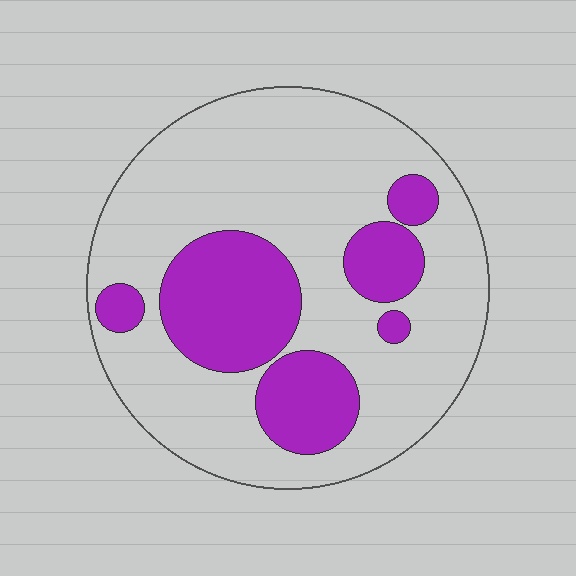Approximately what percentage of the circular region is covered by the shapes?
Approximately 25%.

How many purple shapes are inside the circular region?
6.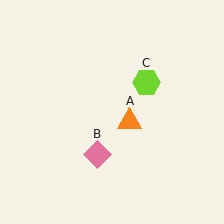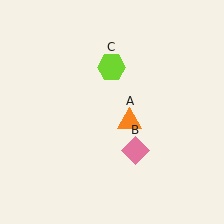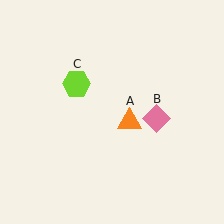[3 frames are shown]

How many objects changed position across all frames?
2 objects changed position: pink diamond (object B), lime hexagon (object C).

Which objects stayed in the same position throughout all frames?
Orange triangle (object A) remained stationary.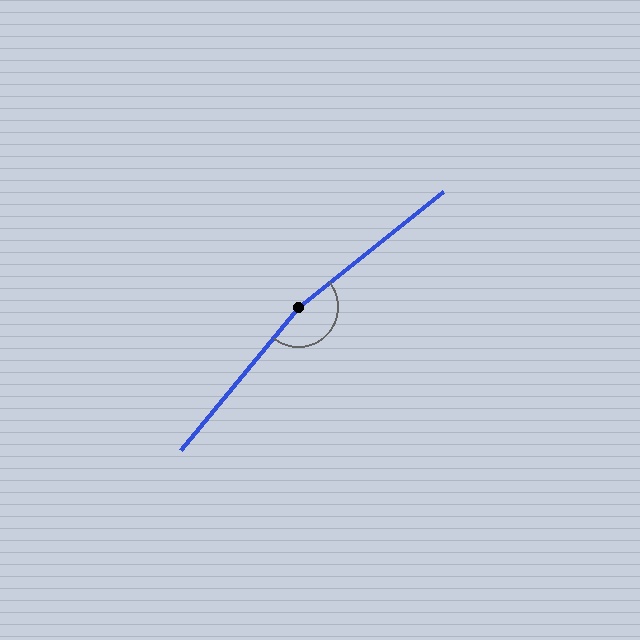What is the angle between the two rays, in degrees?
Approximately 168 degrees.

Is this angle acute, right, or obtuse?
It is obtuse.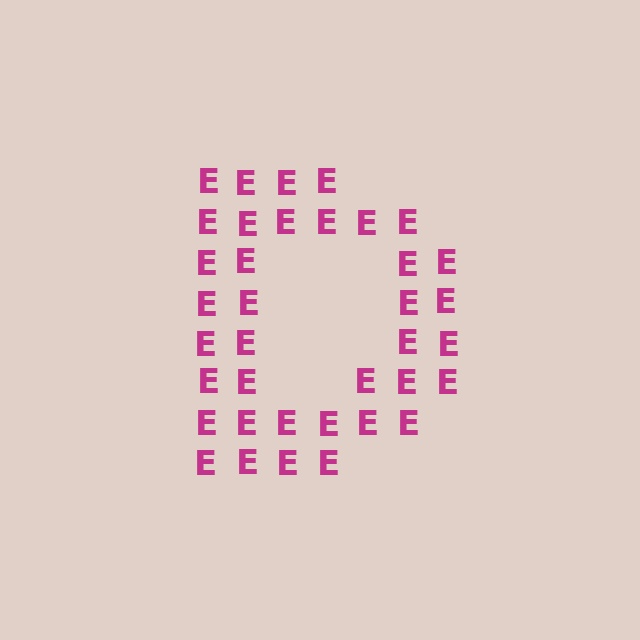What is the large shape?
The large shape is the letter D.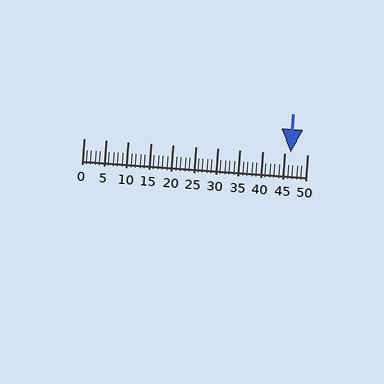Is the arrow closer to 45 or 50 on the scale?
The arrow is closer to 45.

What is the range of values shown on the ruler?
The ruler shows values from 0 to 50.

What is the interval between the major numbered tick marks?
The major tick marks are spaced 5 units apart.